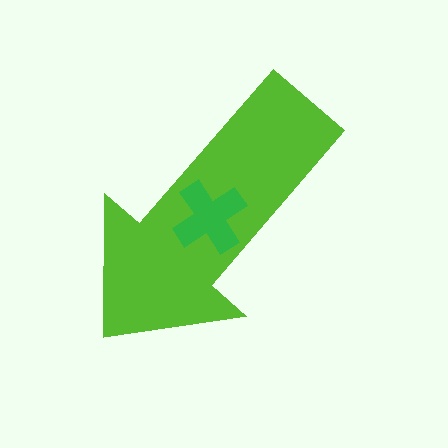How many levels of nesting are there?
2.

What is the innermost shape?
The green cross.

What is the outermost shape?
The lime arrow.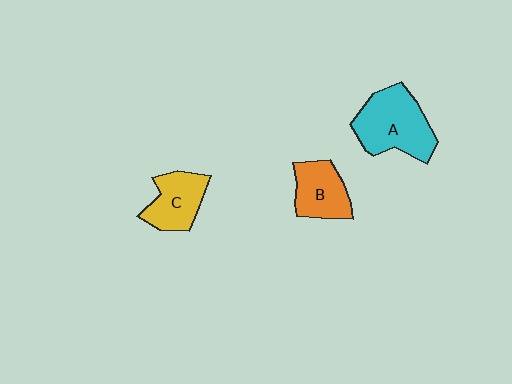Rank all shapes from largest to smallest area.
From largest to smallest: A (cyan), C (yellow), B (orange).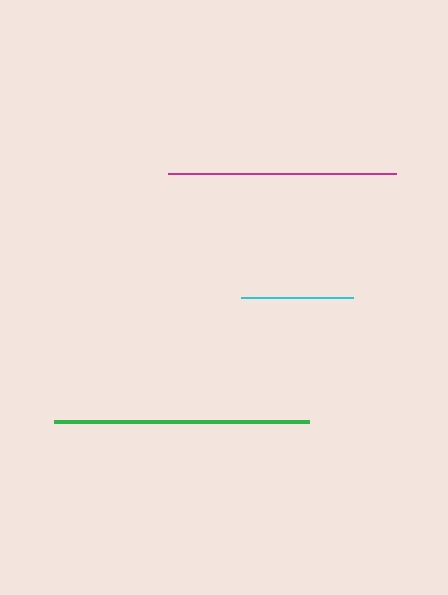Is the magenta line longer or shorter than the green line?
The green line is longer than the magenta line.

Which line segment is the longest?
The green line is the longest at approximately 255 pixels.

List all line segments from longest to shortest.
From longest to shortest: green, magenta, cyan.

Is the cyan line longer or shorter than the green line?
The green line is longer than the cyan line.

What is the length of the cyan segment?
The cyan segment is approximately 112 pixels long.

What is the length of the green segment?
The green segment is approximately 255 pixels long.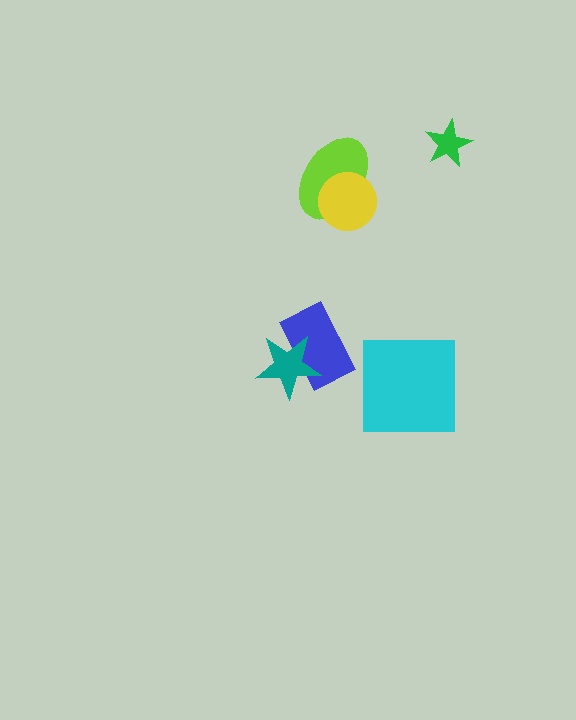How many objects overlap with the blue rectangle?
1 object overlaps with the blue rectangle.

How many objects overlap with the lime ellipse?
1 object overlaps with the lime ellipse.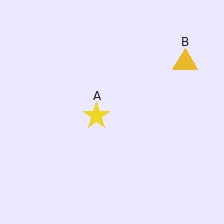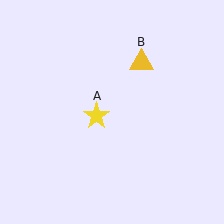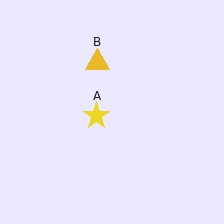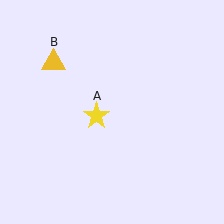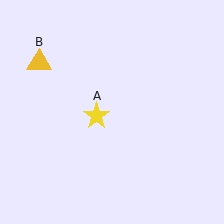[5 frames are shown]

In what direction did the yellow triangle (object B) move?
The yellow triangle (object B) moved left.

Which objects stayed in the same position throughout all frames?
Yellow star (object A) remained stationary.